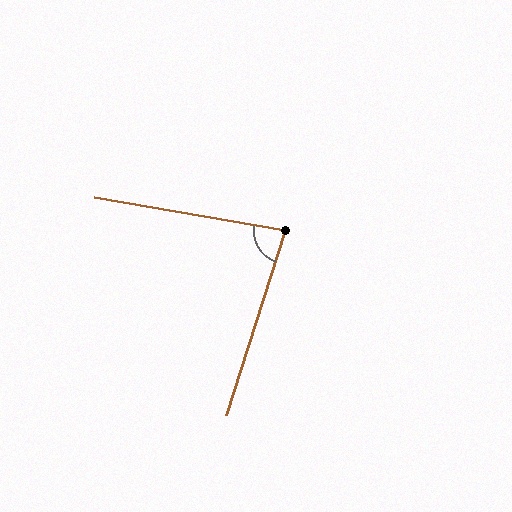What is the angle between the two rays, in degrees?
Approximately 82 degrees.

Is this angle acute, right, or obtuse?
It is acute.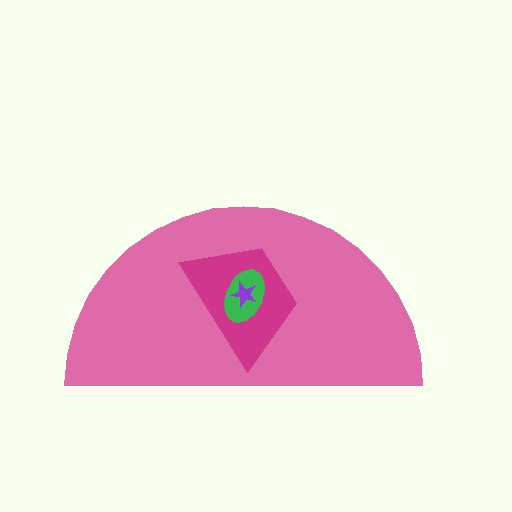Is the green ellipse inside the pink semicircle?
Yes.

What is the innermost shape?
The purple star.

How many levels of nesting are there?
4.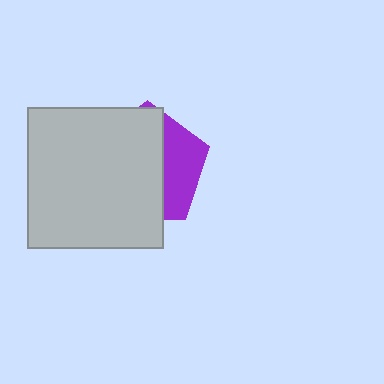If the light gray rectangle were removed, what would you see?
You would see the complete purple pentagon.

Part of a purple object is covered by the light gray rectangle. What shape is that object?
It is a pentagon.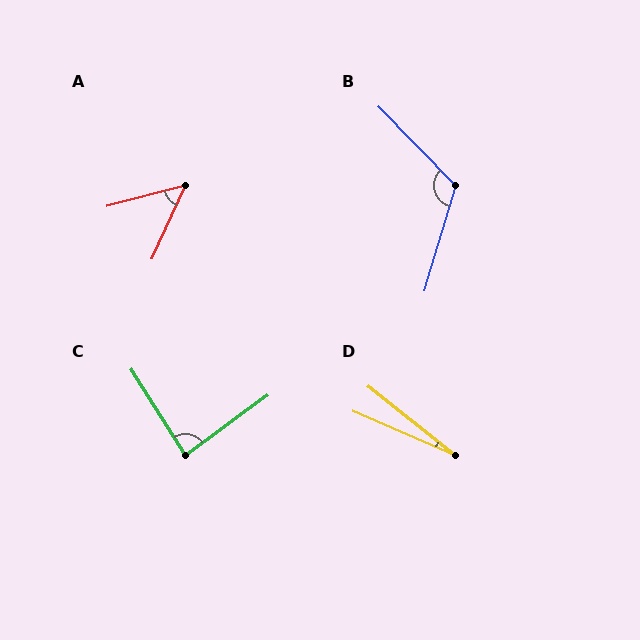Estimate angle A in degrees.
Approximately 51 degrees.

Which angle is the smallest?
D, at approximately 15 degrees.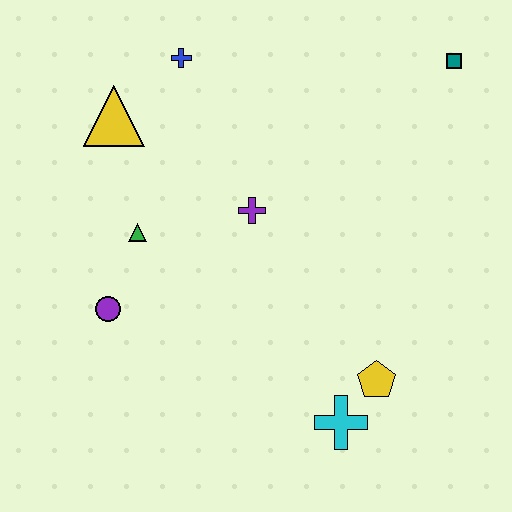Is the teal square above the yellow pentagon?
Yes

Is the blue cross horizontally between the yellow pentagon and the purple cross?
No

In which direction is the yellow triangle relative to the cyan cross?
The yellow triangle is above the cyan cross.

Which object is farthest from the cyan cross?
The blue cross is farthest from the cyan cross.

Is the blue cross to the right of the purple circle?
Yes